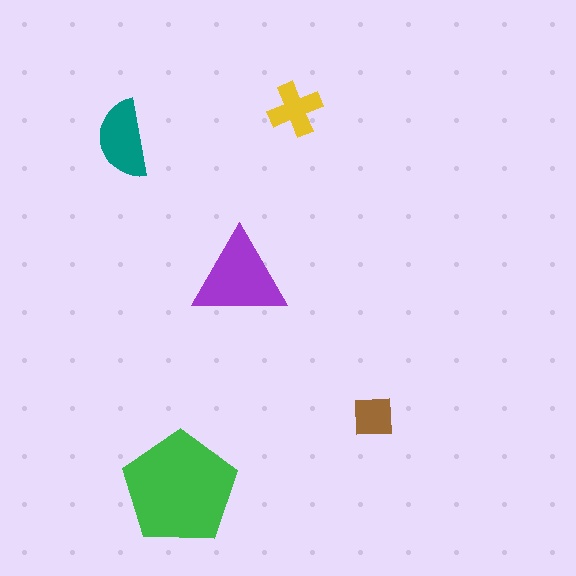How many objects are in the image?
There are 5 objects in the image.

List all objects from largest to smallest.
The green pentagon, the purple triangle, the teal semicircle, the yellow cross, the brown square.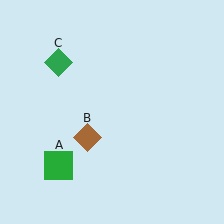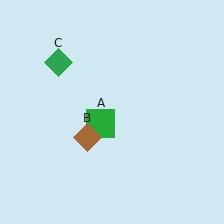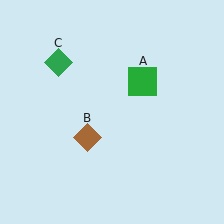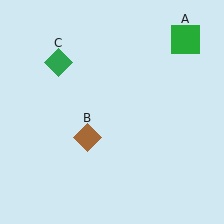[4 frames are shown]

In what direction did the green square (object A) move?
The green square (object A) moved up and to the right.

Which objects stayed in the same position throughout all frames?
Brown diamond (object B) and green diamond (object C) remained stationary.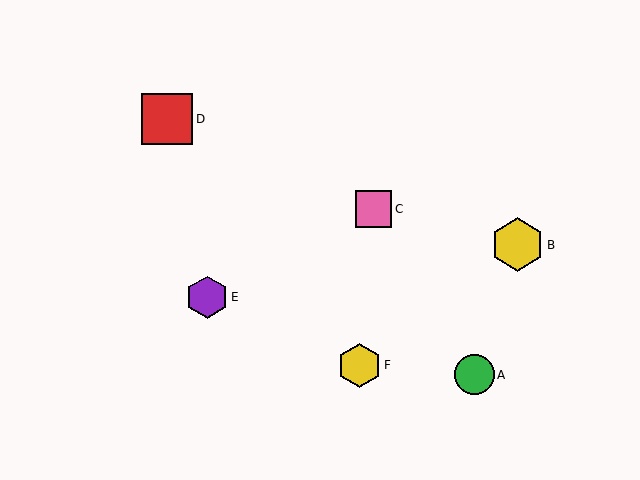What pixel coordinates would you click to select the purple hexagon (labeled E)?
Click at (207, 297) to select the purple hexagon E.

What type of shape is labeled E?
Shape E is a purple hexagon.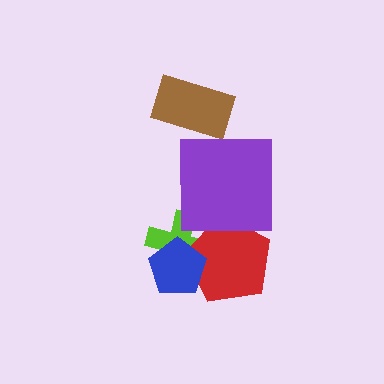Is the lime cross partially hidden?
Yes, it is partially covered by another shape.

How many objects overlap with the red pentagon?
3 objects overlap with the red pentagon.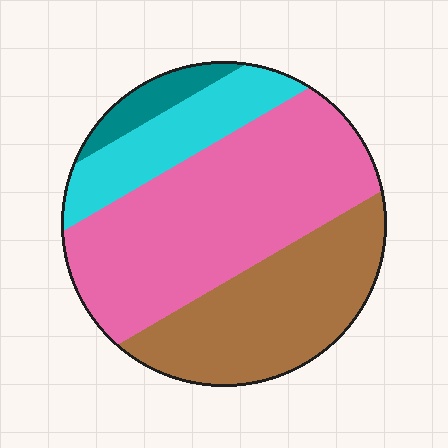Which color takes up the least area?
Teal, at roughly 5%.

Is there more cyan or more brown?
Brown.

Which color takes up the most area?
Pink, at roughly 50%.